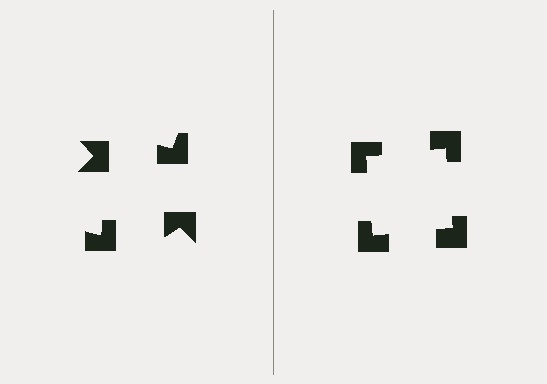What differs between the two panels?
The notched squares are positioned identically on both sides; only the wedge orientations differ. On the right they align to a square; on the left they are misaligned.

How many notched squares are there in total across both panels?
8 — 4 on each side.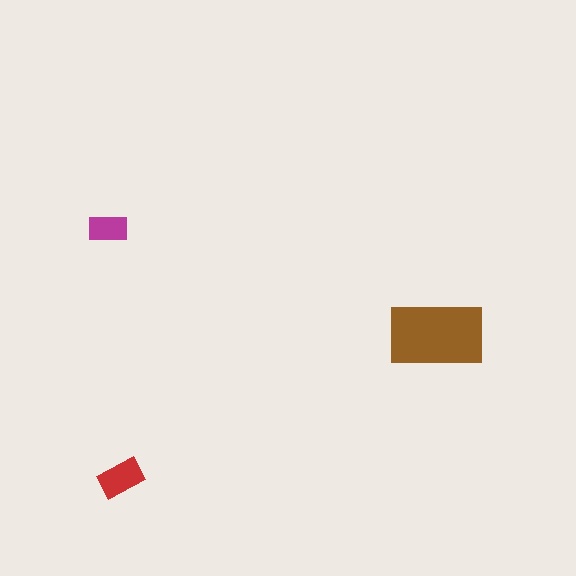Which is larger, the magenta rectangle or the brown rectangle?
The brown one.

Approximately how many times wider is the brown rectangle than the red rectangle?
About 2 times wider.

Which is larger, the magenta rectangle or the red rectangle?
The red one.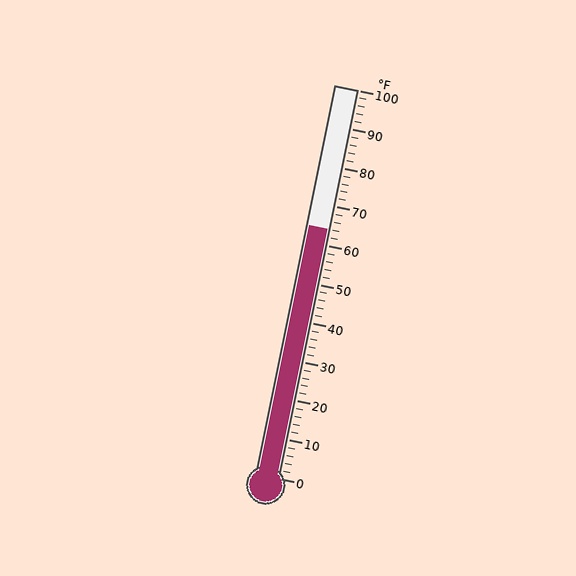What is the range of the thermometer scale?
The thermometer scale ranges from 0°F to 100°F.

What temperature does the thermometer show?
The thermometer shows approximately 64°F.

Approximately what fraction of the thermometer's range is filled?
The thermometer is filled to approximately 65% of its range.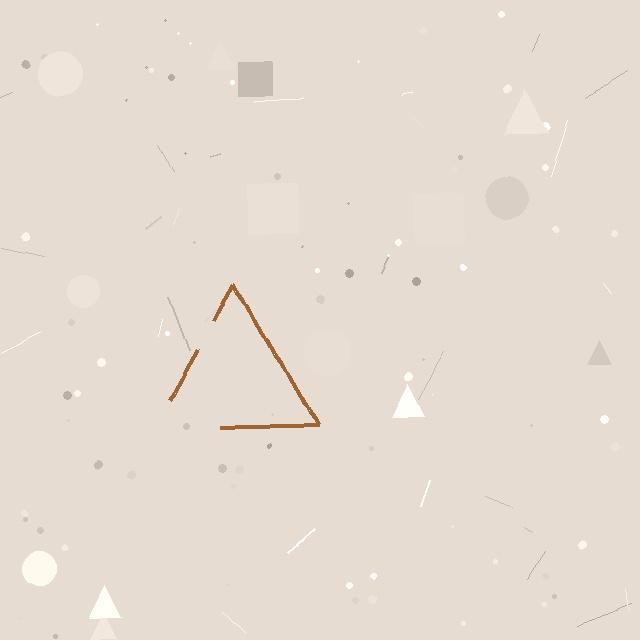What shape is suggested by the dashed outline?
The dashed outline suggests a triangle.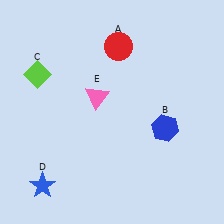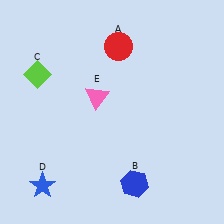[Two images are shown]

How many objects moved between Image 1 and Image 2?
1 object moved between the two images.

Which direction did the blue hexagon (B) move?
The blue hexagon (B) moved down.